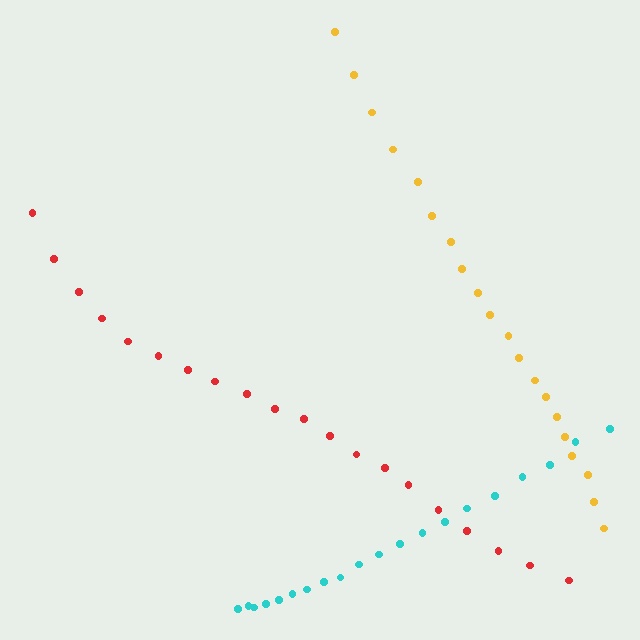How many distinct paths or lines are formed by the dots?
There are 3 distinct paths.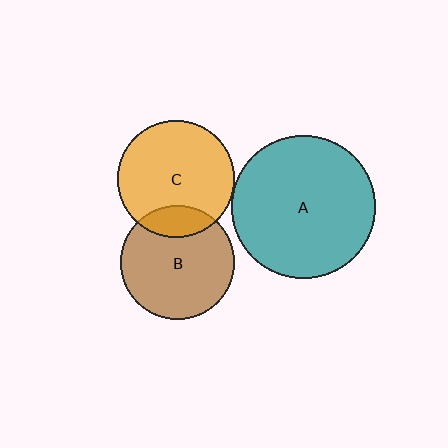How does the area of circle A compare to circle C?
Approximately 1.5 times.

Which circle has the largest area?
Circle A (teal).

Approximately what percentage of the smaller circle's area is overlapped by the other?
Approximately 15%.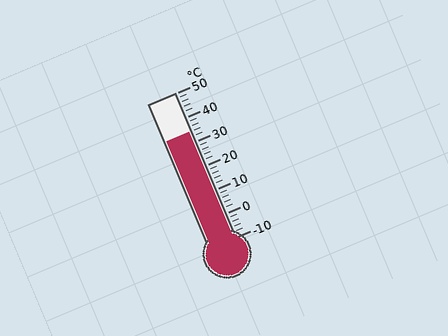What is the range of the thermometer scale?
The thermometer scale ranges from -10°C to 50°C.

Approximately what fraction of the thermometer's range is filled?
The thermometer is filled to approximately 75% of its range.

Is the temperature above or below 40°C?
The temperature is below 40°C.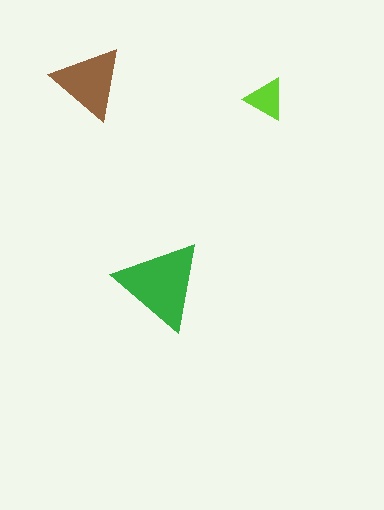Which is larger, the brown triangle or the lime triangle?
The brown one.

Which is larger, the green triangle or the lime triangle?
The green one.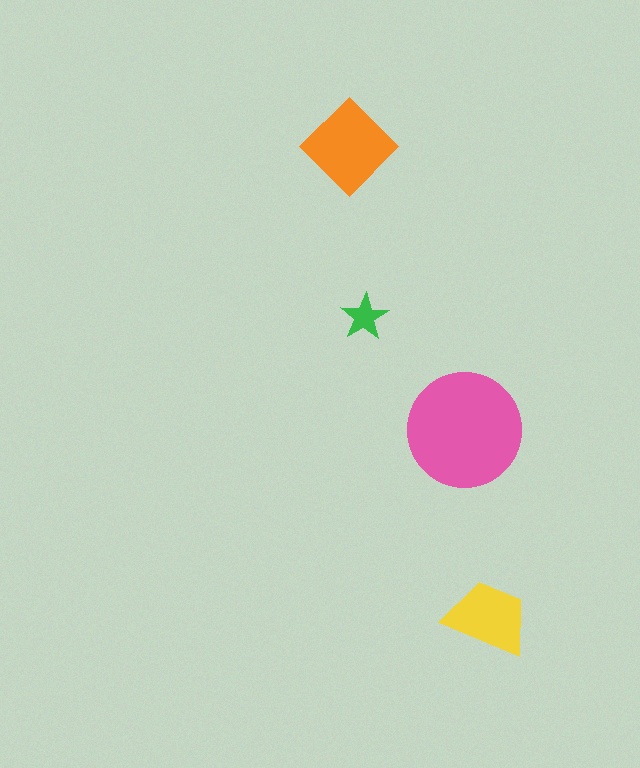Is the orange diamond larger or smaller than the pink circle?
Smaller.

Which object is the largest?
The pink circle.